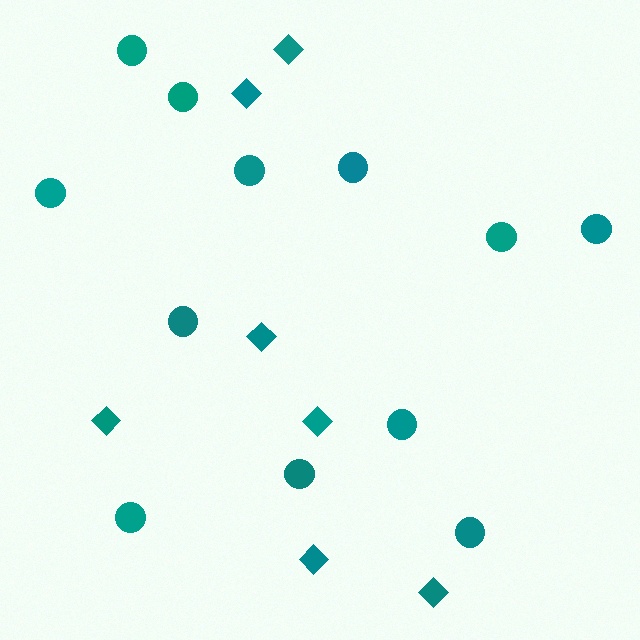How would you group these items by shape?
There are 2 groups: one group of diamonds (7) and one group of circles (12).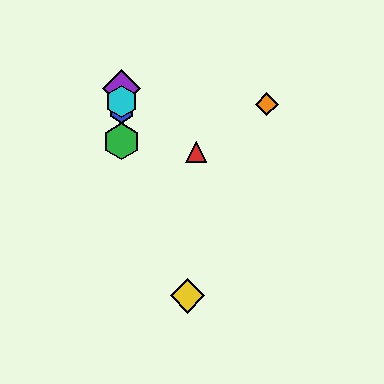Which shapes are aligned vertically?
The blue hexagon, the green hexagon, the purple diamond, the cyan hexagon are aligned vertically.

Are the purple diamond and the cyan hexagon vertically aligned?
Yes, both are at x≈122.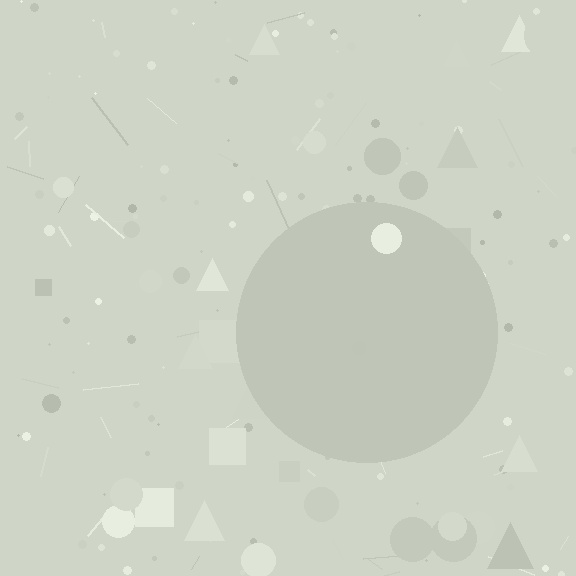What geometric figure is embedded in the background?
A circle is embedded in the background.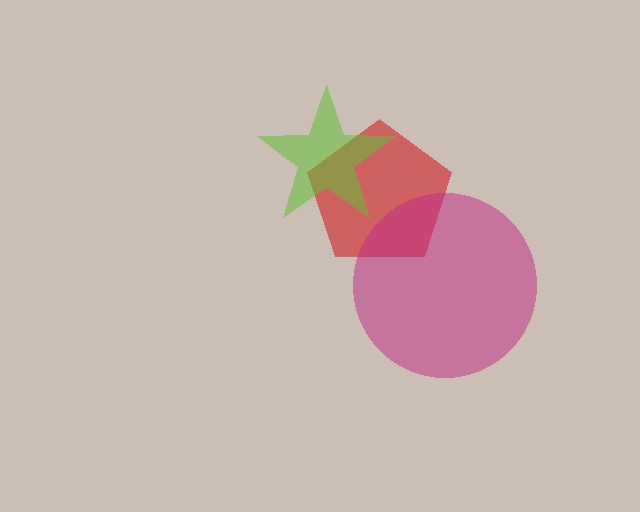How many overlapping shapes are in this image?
There are 3 overlapping shapes in the image.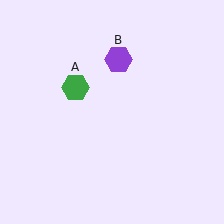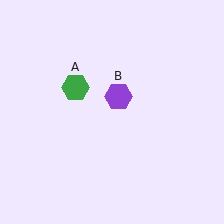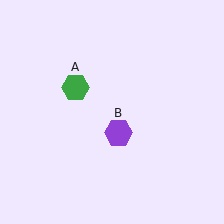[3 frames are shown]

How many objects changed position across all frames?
1 object changed position: purple hexagon (object B).